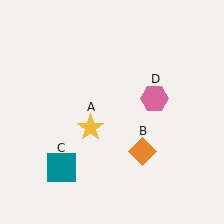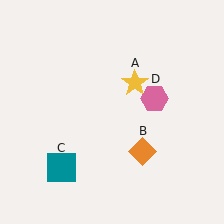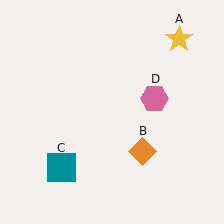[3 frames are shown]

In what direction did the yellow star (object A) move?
The yellow star (object A) moved up and to the right.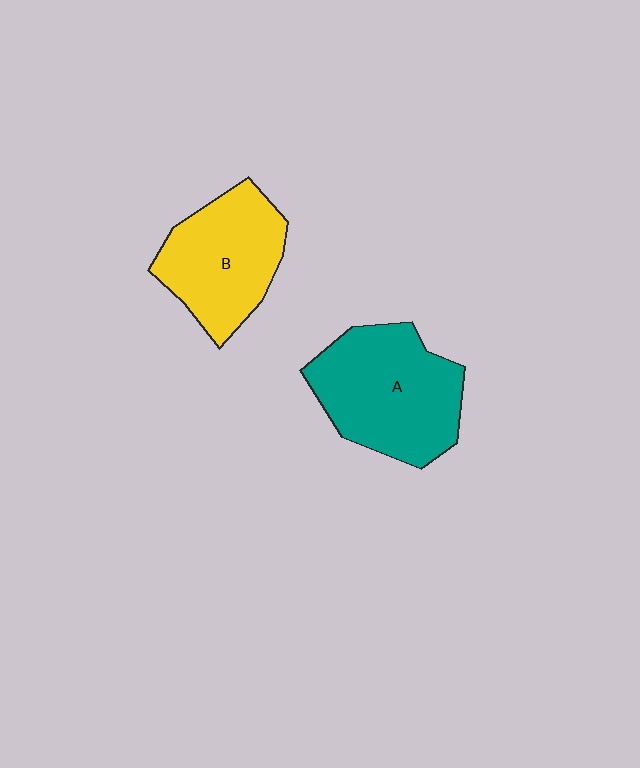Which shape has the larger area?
Shape A (teal).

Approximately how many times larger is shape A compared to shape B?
Approximately 1.2 times.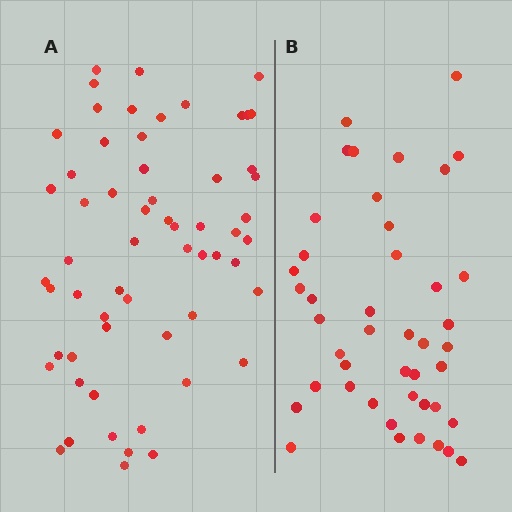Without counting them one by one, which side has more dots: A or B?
Region A (the left region) has more dots.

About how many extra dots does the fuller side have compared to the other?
Region A has approximately 15 more dots than region B.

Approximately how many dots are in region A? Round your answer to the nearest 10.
About 60 dots.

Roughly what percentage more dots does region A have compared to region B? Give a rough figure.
About 35% more.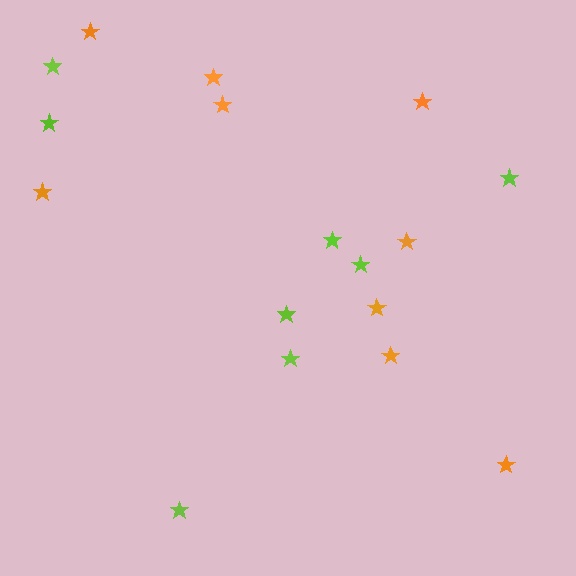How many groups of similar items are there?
There are 2 groups: one group of orange stars (9) and one group of lime stars (8).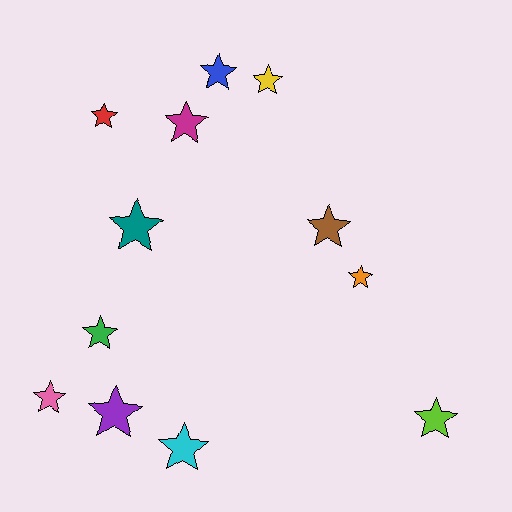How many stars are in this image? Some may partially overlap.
There are 12 stars.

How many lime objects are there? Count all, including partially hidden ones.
There is 1 lime object.